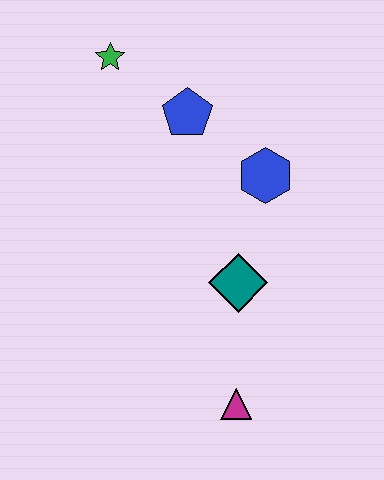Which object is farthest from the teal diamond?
The green star is farthest from the teal diamond.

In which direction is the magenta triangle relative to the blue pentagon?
The magenta triangle is below the blue pentagon.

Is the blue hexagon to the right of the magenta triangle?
Yes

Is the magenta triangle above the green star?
No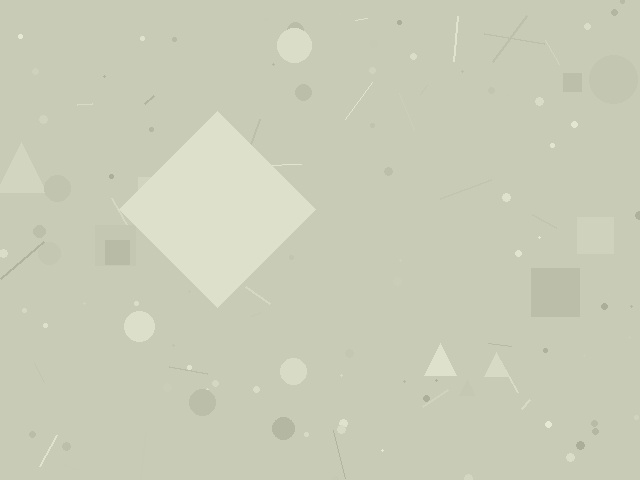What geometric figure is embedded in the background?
A diamond is embedded in the background.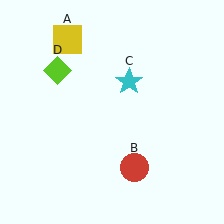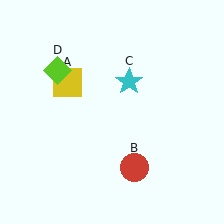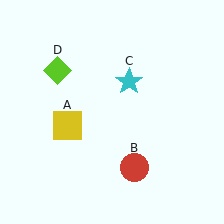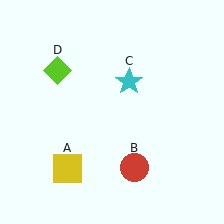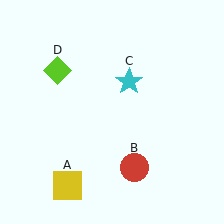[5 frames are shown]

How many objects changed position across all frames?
1 object changed position: yellow square (object A).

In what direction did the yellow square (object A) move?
The yellow square (object A) moved down.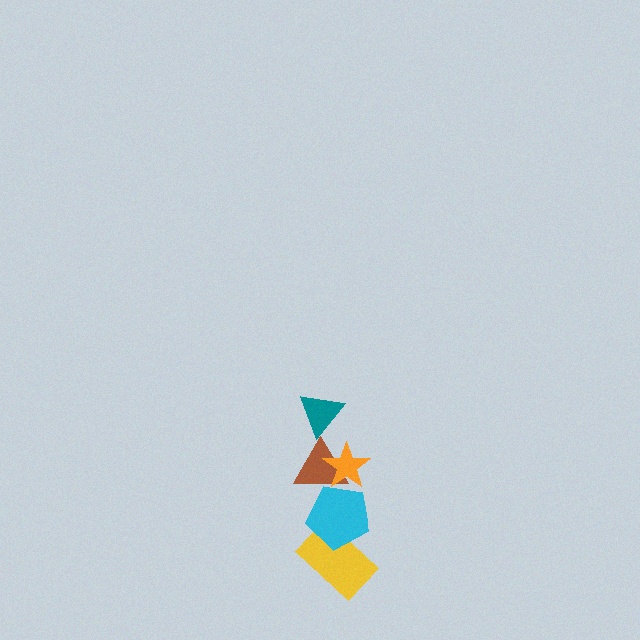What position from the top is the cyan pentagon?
The cyan pentagon is 4th from the top.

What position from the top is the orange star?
The orange star is 2nd from the top.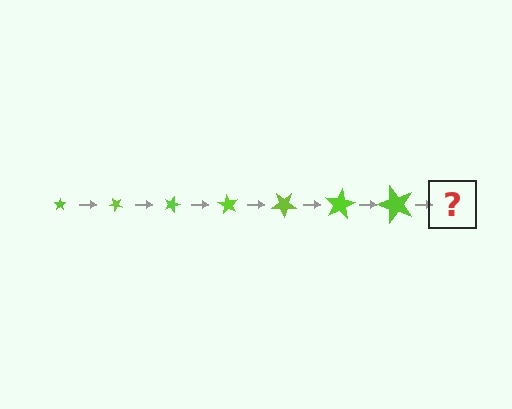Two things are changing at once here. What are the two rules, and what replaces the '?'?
The two rules are that the star grows larger each step and it rotates 45 degrees each step. The '?' should be a star, larger than the previous one and rotated 315 degrees from the start.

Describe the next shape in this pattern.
It should be a star, larger than the previous one and rotated 315 degrees from the start.